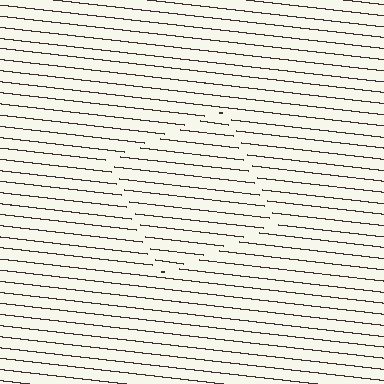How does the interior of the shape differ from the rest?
The interior of the shape contains the same grating, shifted by half a period — the contour is defined by the phase discontinuity where line-ends from the inner and outer gratings abut.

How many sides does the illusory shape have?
4 sides — the line-ends trace a square.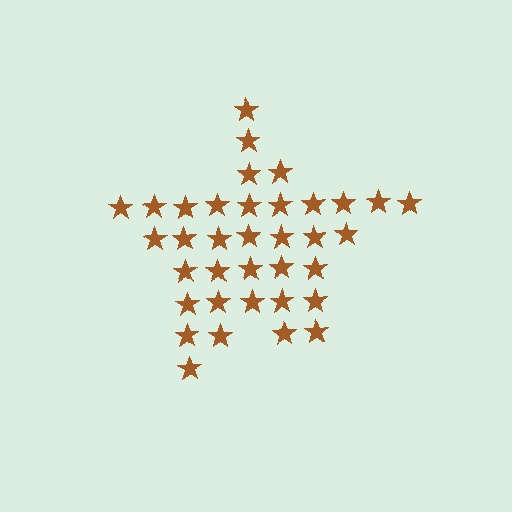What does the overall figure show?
The overall figure shows a star.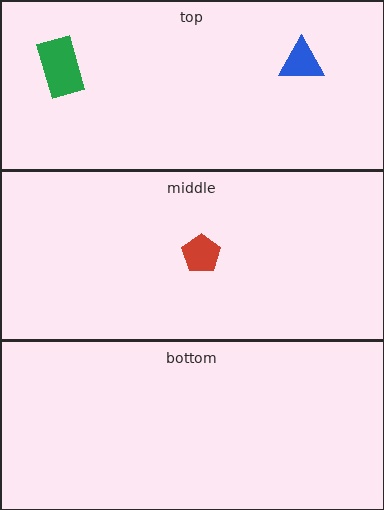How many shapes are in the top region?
2.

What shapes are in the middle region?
The red pentagon.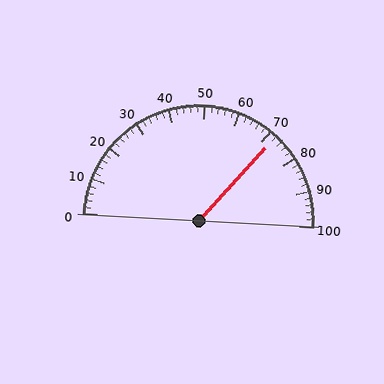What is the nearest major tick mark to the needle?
The nearest major tick mark is 70.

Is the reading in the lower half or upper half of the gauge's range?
The reading is in the upper half of the range (0 to 100).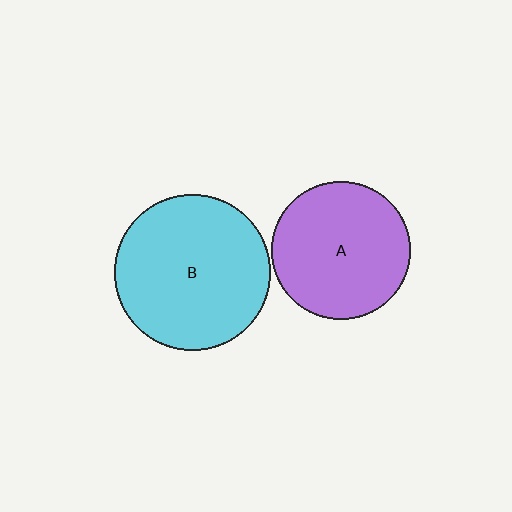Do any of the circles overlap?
No, none of the circles overlap.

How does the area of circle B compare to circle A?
Approximately 1.3 times.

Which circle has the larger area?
Circle B (cyan).